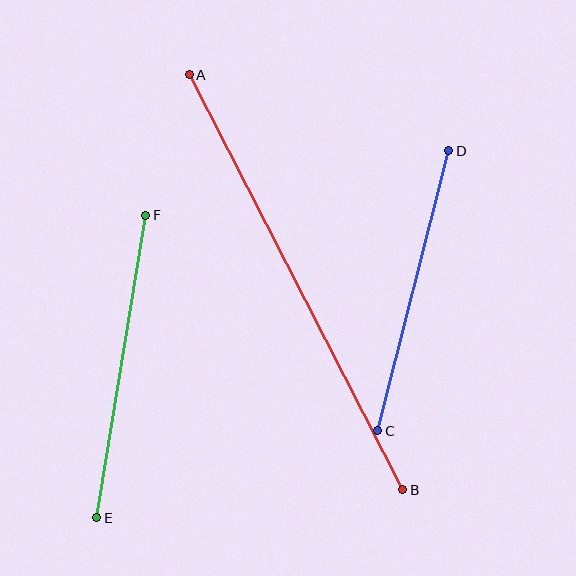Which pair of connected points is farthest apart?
Points A and B are farthest apart.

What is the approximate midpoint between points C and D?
The midpoint is at approximately (413, 291) pixels.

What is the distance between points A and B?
The distance is approximately 467 pixels.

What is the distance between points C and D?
The distance is approximately 289 pixels.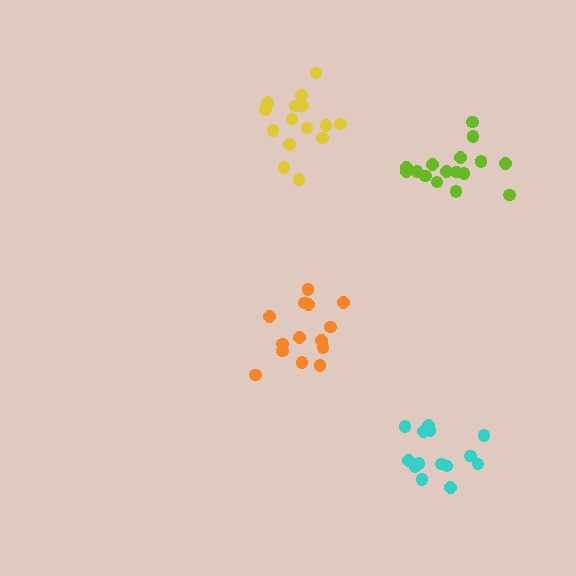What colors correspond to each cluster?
The clusters are colored: lime, yellow, orange, cyan.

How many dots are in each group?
Group 1: 16 dots, Group 2: 15 dots, Group 3: 14 dots, Group 4: 14 dots (59 total).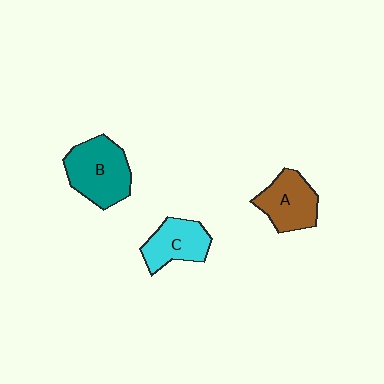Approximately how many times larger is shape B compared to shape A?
Approximately 1.3 times.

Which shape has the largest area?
Shape B (teal).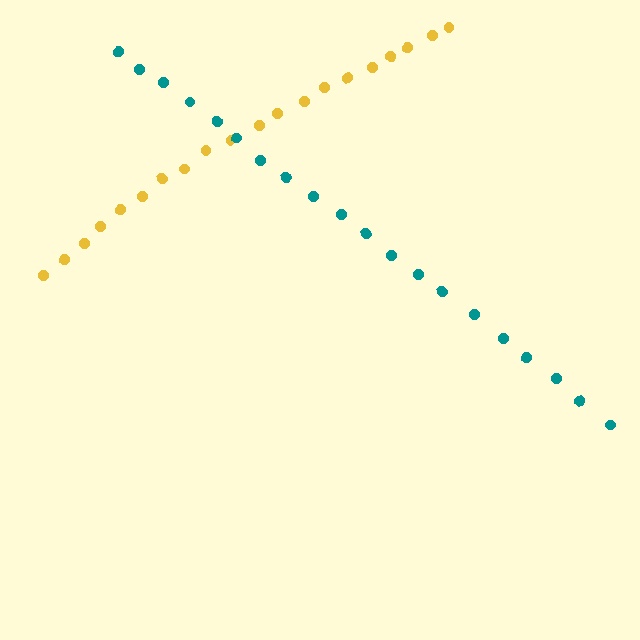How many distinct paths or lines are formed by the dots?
There are 2 distinct paths.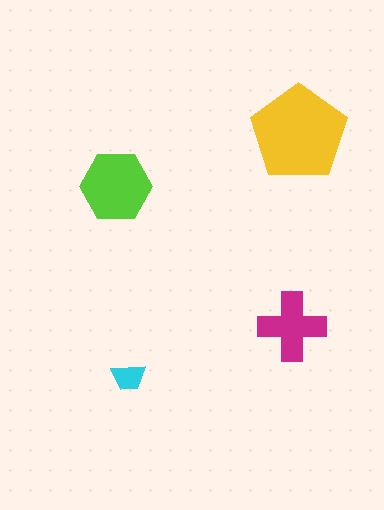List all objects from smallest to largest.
The cyan trapezoid, the magenta cross, the lime hexagon, the yellow pentagon.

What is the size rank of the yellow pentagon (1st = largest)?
1st.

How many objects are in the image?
There are 4 objects in the image.